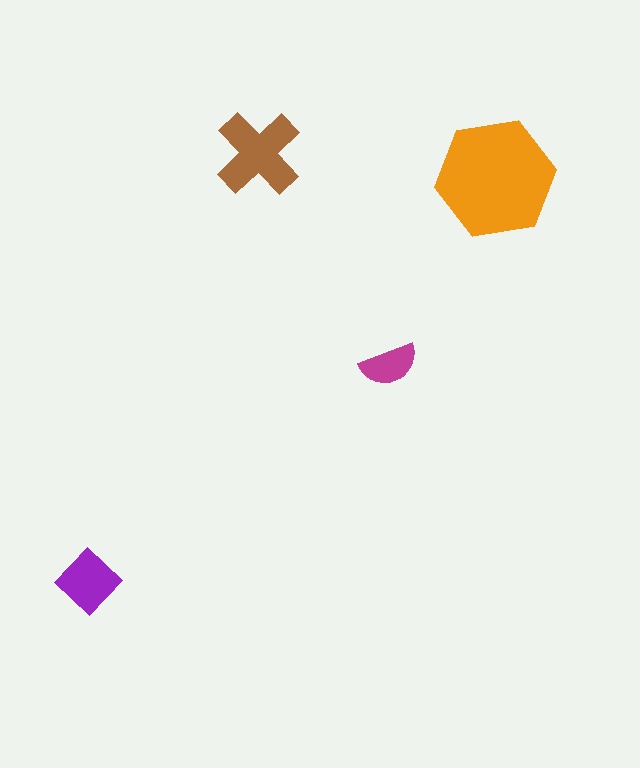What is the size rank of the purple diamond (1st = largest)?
3rd.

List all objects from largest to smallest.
The orange hexagon, the brown cross, the purple diamond, the magenta semicircle.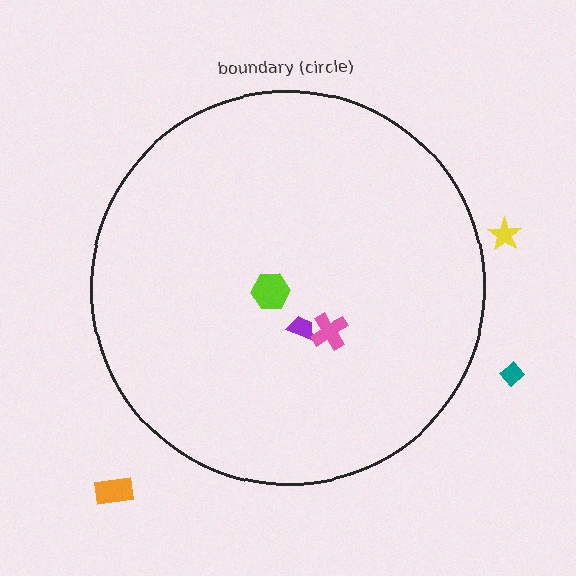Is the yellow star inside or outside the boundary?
Outside.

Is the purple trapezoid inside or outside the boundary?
Inside.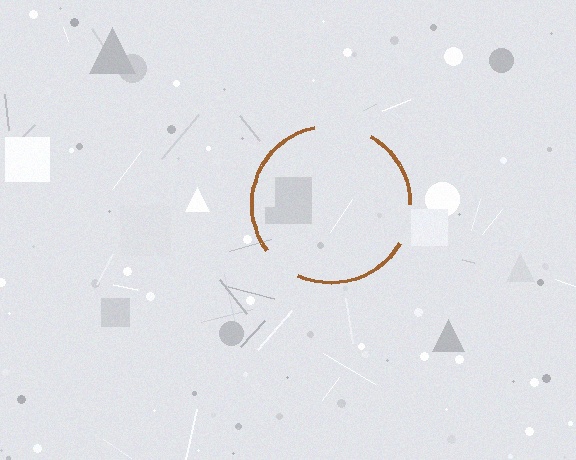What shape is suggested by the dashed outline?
The dashed outline suggests a circle.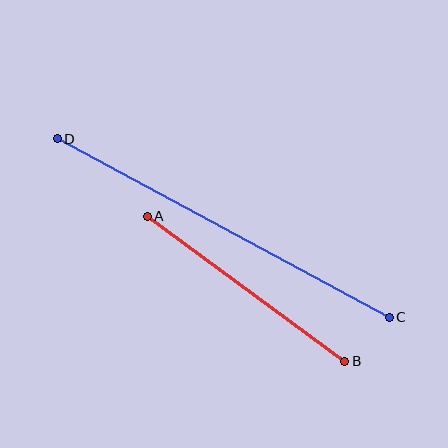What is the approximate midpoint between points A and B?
The midpoint is at approximately (246, 289) pixels.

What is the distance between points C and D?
The distance is approximately 377 pixels.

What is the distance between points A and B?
The distance is approximately 245 pixels.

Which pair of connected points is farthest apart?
Points C and D are farthest apart.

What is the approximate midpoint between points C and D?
The midpoint is at approximately (223, 228) pixels.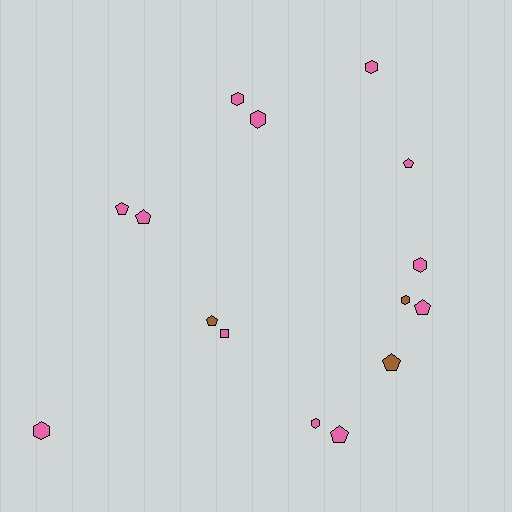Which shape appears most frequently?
Hexagon, with 7 objects.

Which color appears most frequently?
Pink, with 12 objects.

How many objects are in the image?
There are 15 objects.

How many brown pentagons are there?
There are 2 brown pentagons.